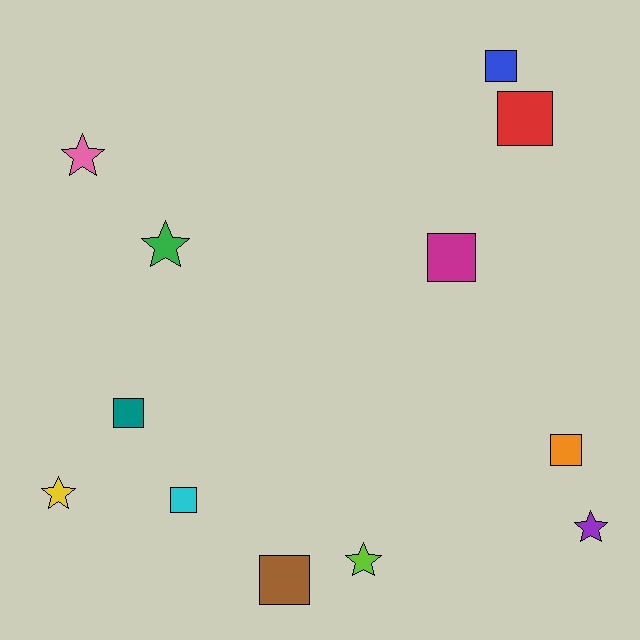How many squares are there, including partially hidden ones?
There are 7 squares.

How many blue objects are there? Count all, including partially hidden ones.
There is 1 blue object.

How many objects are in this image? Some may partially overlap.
There are 12 objects.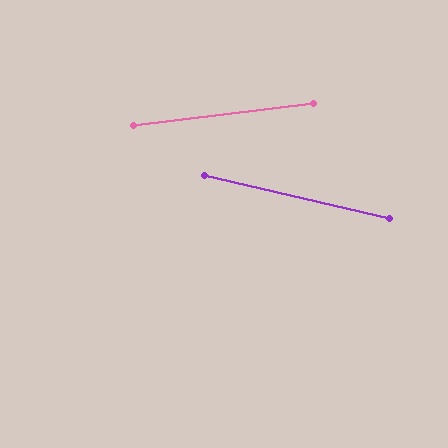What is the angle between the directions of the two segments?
Approximately 20 degrees.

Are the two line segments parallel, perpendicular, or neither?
Neither parallel nor perpendicular — they differ by about 20°.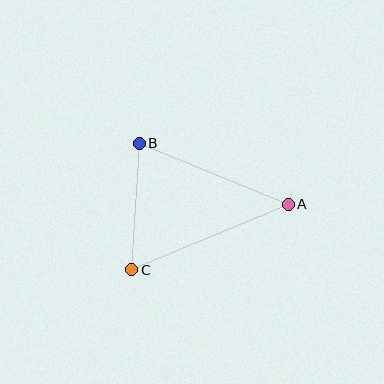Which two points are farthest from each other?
Points A and C are farthest from each other.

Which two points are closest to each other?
Points B and C are closest to each other.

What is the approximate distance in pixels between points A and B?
The distance between A and B is approximately 161 pixels.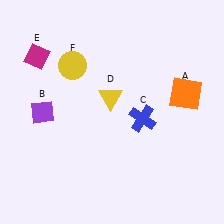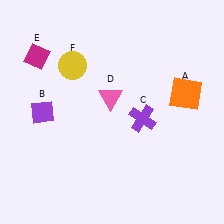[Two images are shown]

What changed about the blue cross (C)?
In Image 1, C is blue. In Image 2, it changed to purple.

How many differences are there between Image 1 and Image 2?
There are 2 differences between the two images.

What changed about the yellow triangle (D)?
In Image 1, D is yellow. In Image 2, it changed to pink.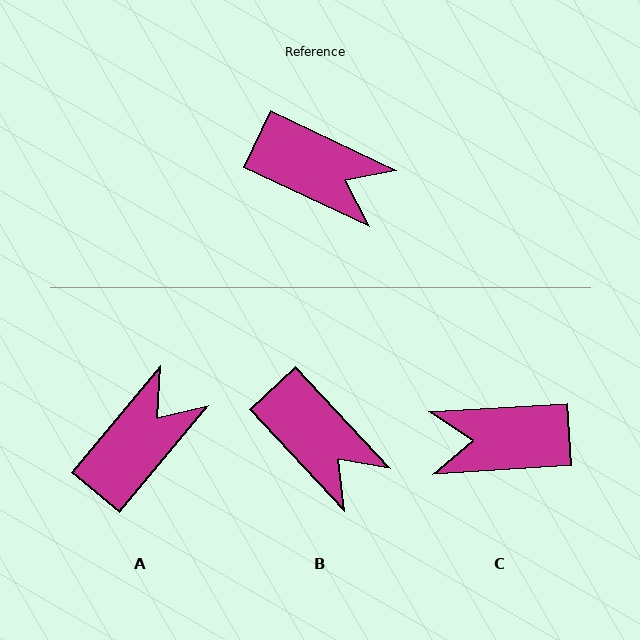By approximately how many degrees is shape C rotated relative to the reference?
Approximately 151 degrees clockwise.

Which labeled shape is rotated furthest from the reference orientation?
C, about 151 degrees away.